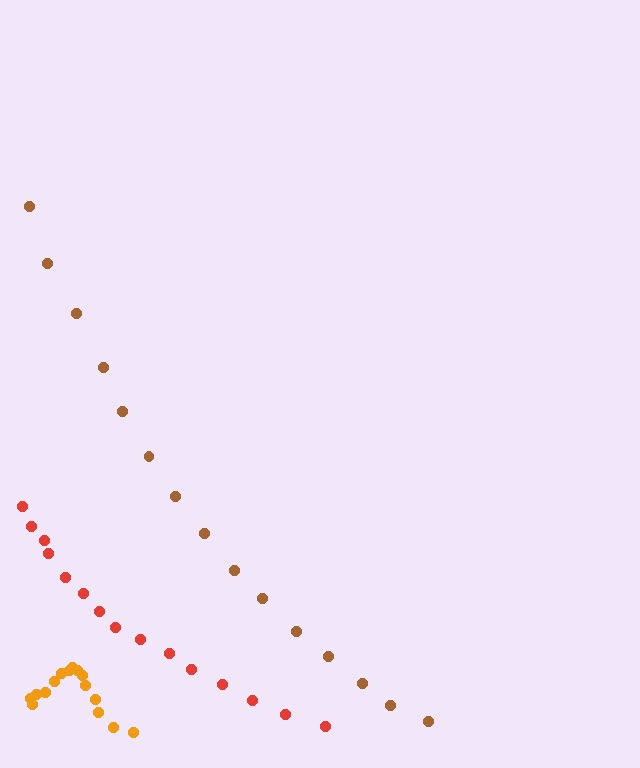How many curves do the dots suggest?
There are 3 distinct paths.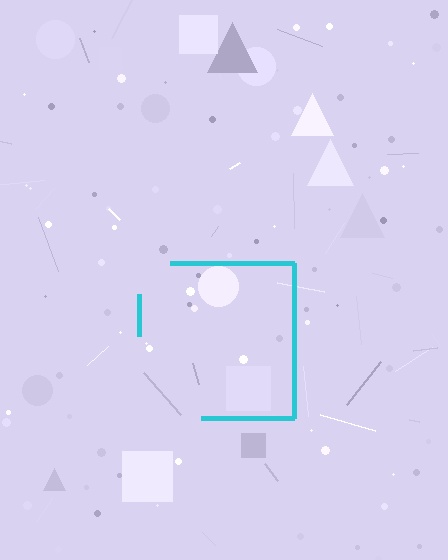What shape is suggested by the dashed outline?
The dashed outline suggests a square.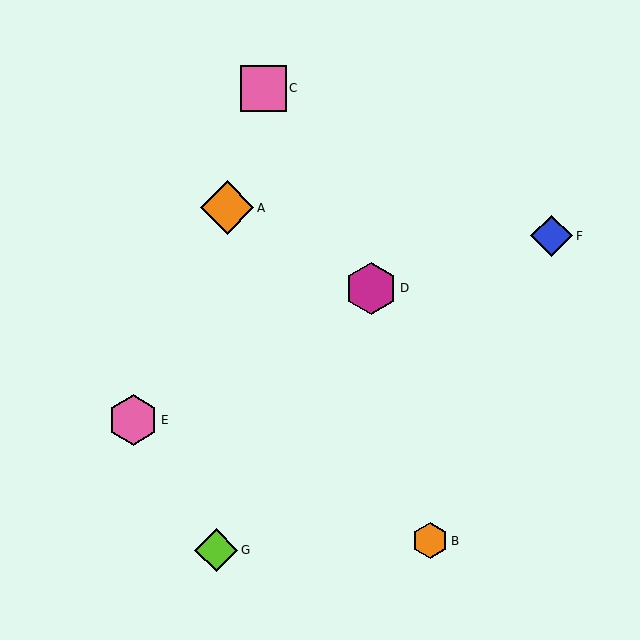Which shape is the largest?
The orange diamond (labeled A) is the largest.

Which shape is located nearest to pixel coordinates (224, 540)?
The lime diamond (labeled G) at (216, 550) is nearest to that location.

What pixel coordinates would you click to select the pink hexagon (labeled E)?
Click at (133, 420) to select the pink hexagon E.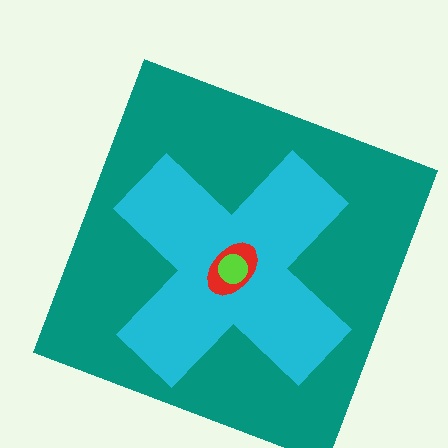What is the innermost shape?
The lime circle.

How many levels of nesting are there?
4.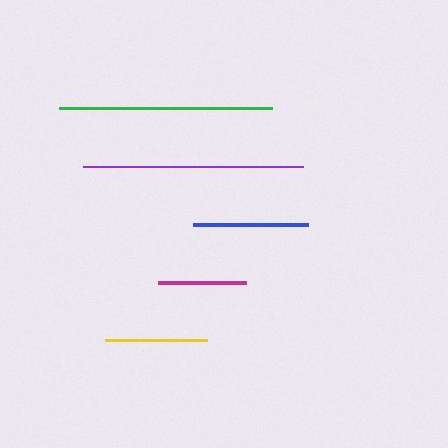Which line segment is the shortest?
The magenta line is the shortest at approximately 88 pixels.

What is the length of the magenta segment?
The magenta segment is approximately 88 pixels long.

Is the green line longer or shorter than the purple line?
The purple line is longer than the green line.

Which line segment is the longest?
The purple line is the longest at approximately 220 pixels.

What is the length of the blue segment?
The blue segment is approximately 115 pixels long.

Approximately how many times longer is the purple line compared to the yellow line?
The purple line is approximately 2.2 times the length of the yellow line.